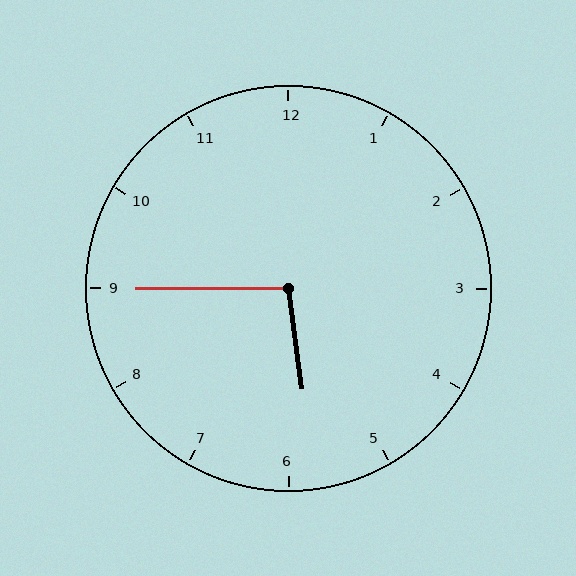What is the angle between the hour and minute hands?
Approximately 98 degrees.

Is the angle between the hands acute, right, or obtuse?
It is obtuse.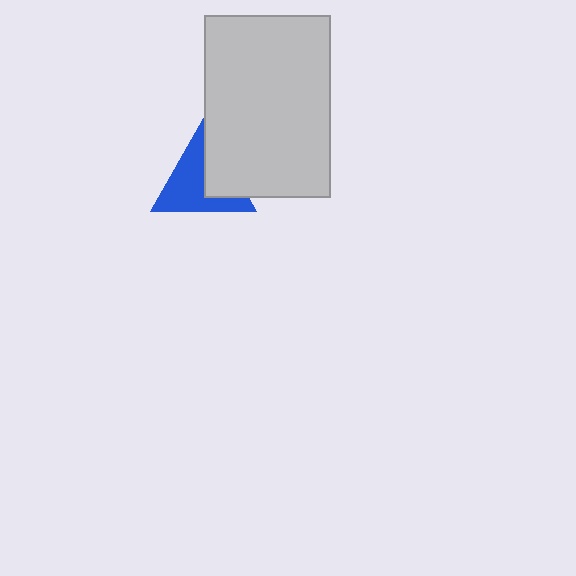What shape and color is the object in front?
The object in front is a light gray rectangle.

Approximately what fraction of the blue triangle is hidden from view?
Roughly 36% of the blue triangle is hidden behind the light gray rectangle.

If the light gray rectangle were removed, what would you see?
You would see the complete blue triangle.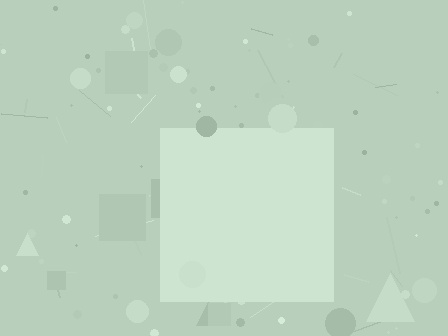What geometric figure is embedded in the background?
A square is embedded in the background.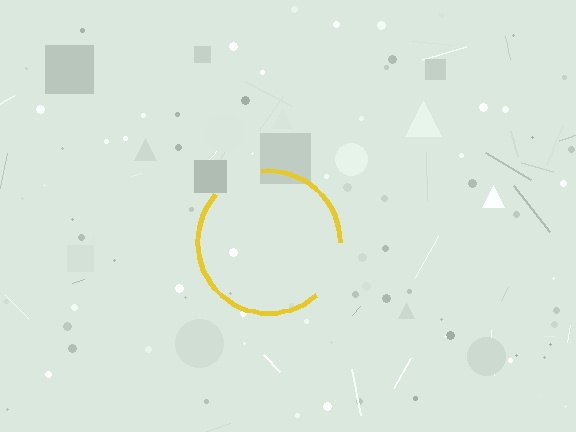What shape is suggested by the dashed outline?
The dashed outline suggests a circle.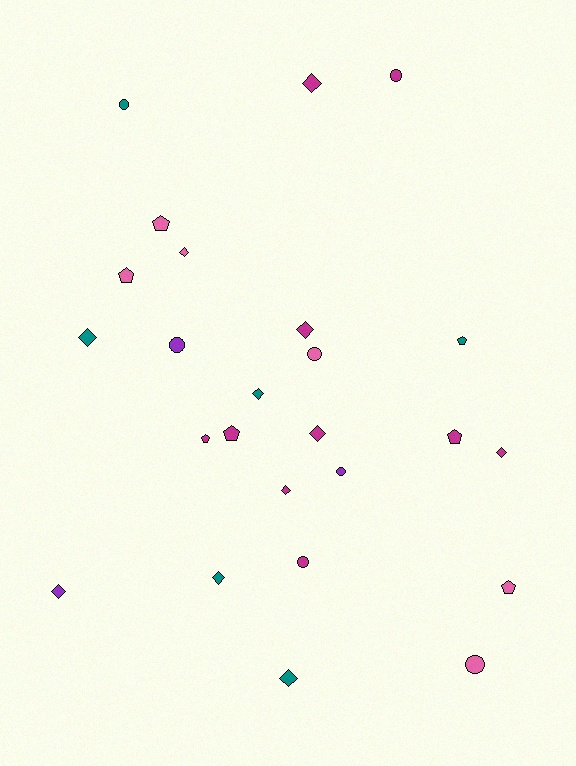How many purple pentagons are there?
There are no purple pentagons.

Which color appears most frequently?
Magenta, with 10 objects.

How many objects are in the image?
There are 25 objects.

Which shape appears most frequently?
Diamond, with 11 objects.